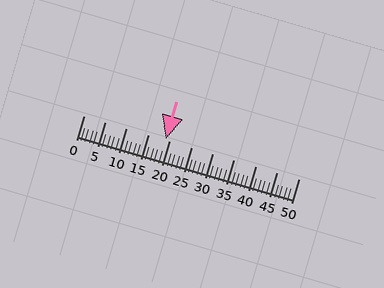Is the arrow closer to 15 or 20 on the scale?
The arrow is closer to 20.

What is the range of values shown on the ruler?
The ruler shows values from 0 to 50.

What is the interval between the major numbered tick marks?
The major tick marks are spaced 5 units apart.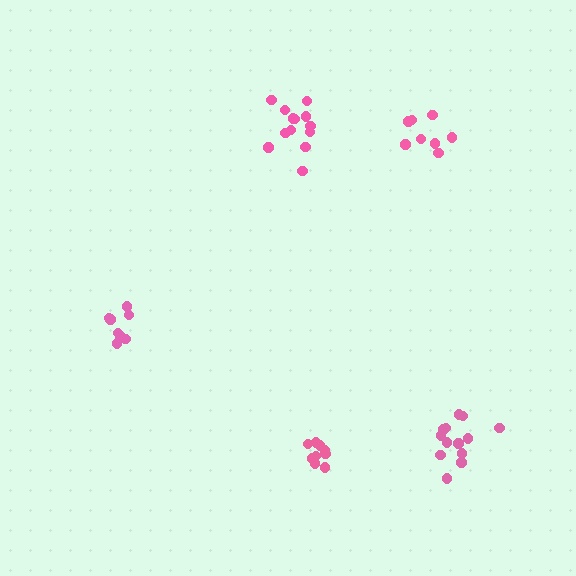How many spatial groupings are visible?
There are 5 spatial groupings.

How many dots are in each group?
Group 1: 13 dots, Group 2: 13 dots, Group 3: 9 dots, Group 4: 8 dots, Group 5: 8 dots (51 total).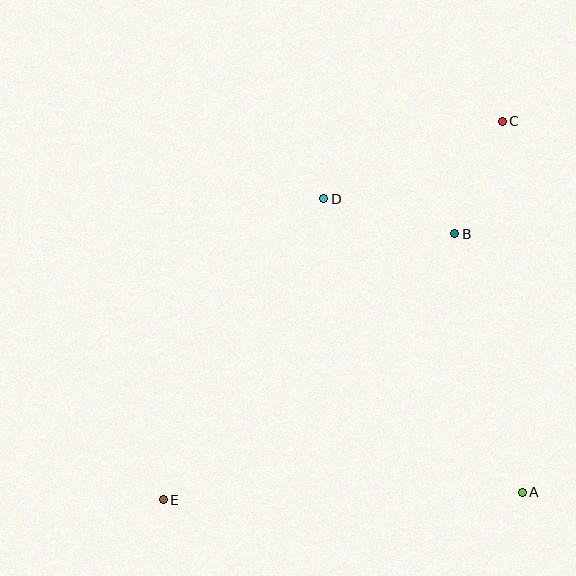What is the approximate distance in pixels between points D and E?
The distance between D and E is approximately 341 pixels.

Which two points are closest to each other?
Points B and C are closest to each other.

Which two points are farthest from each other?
Points C and E are farthest from each other.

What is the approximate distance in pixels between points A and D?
The distance between A and D is approximately 354 pixels.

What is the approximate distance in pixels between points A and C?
The distance between A and C is approximately 372 pixels.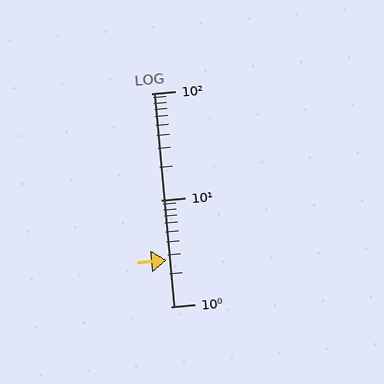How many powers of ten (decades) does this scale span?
The scale spans 2 decades, from 1 to 100.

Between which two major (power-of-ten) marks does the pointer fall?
The pointer is between 1 and 10.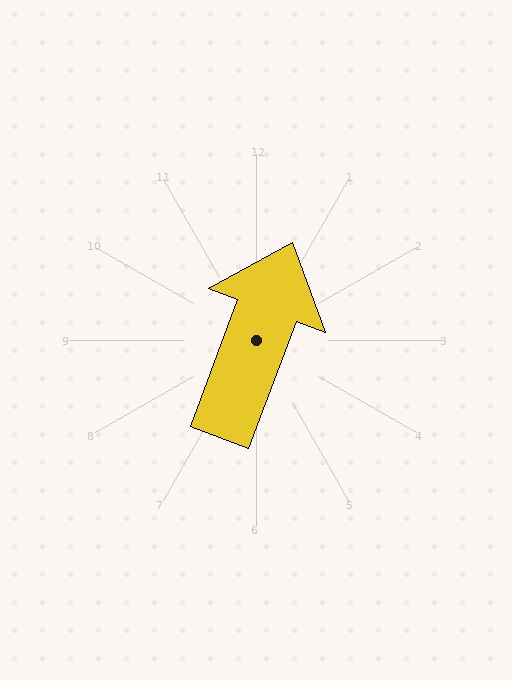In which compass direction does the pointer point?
North.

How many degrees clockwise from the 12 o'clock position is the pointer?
Approximately 20 degrees.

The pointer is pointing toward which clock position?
Roughly 1 o'clock.